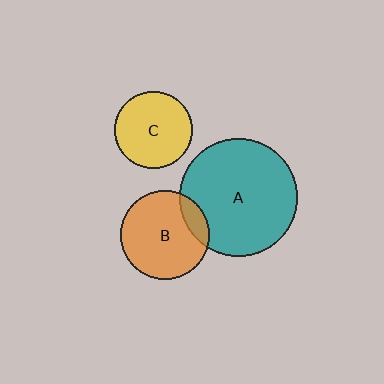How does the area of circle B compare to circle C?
Approximately 1.3 times.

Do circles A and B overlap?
Yes.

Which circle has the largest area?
Circle A (teal).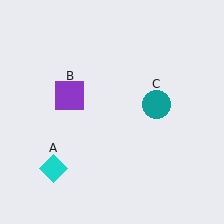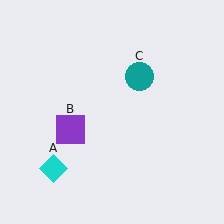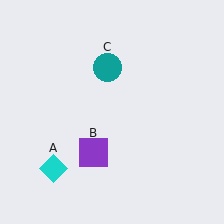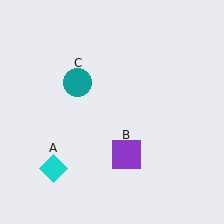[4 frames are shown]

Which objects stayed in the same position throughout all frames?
Cyan diamond (object A) remained stationary.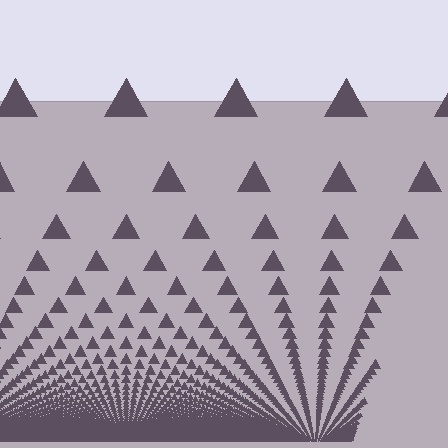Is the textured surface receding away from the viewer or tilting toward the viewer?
The surface appears to tilt toward the viewer. Texture elements get larger and sparser toward the top.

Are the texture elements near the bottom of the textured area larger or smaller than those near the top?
Smaller. The gradient is inverted — elements near the bottom are smaller and denser.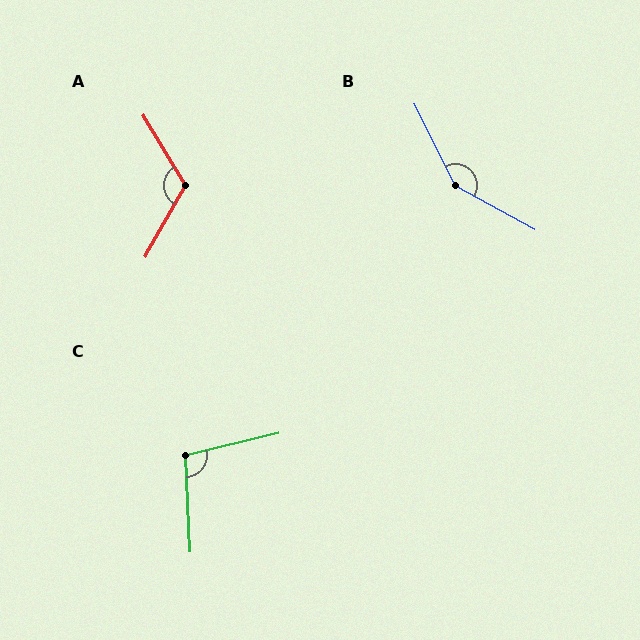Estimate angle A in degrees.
Approximately 119 degrees.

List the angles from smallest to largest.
C (101°), A (119°), B (145°).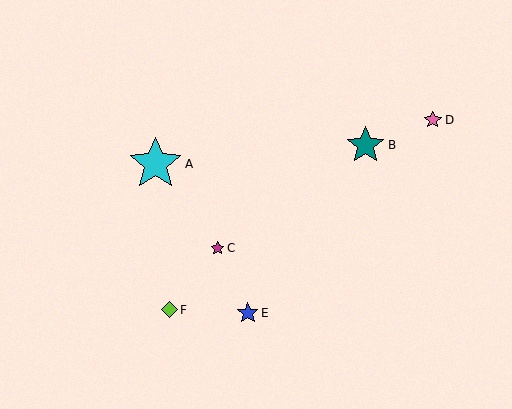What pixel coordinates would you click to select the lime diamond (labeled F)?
Click at (169, 310) to select the lime diamond F.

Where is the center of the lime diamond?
The center of the lime diamond is at (169, 310).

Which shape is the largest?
The cyan star (labeled A) is the largest.